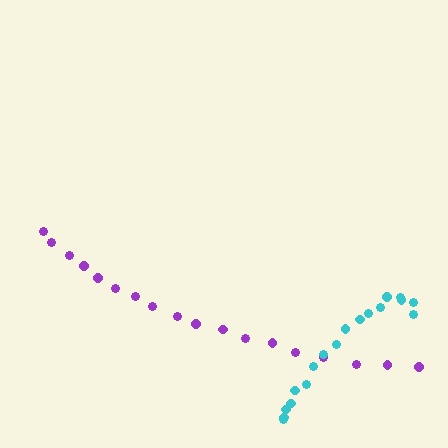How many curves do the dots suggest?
There are 2 distinct paths.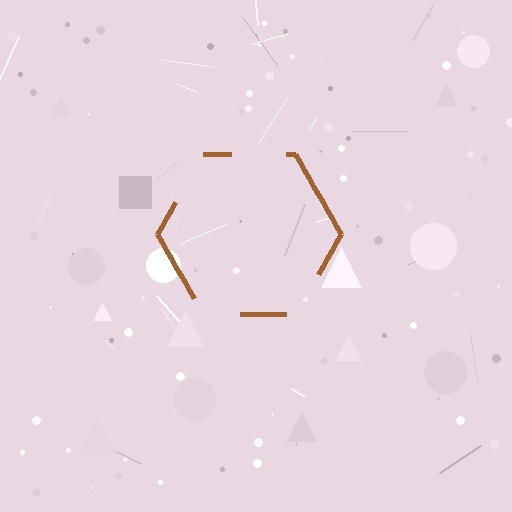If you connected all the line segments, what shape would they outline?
They would outline a hexagon.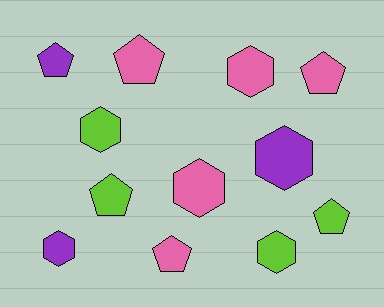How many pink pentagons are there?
There are 3 pink pentagons.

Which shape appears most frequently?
Hexagon, with 6 objects.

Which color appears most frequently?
Pink, with 5 objects.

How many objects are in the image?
There are 12 objects.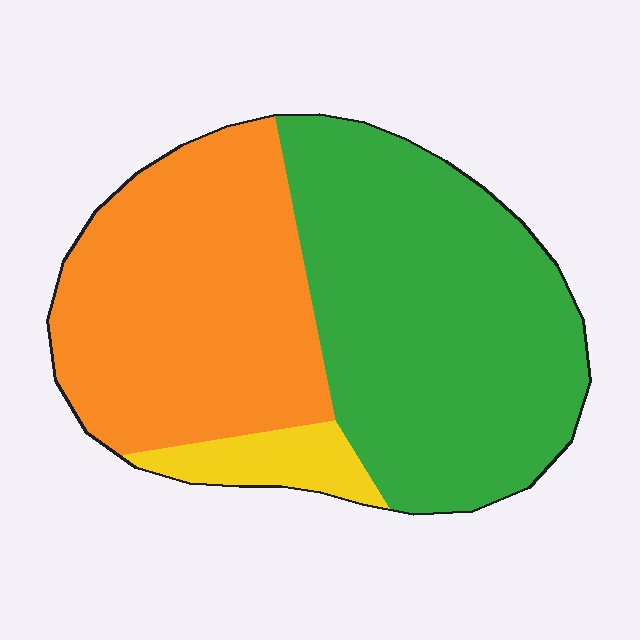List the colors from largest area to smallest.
From largest to smallest: green, orange, yellow.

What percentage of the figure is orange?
Orange covers 42% of the figure.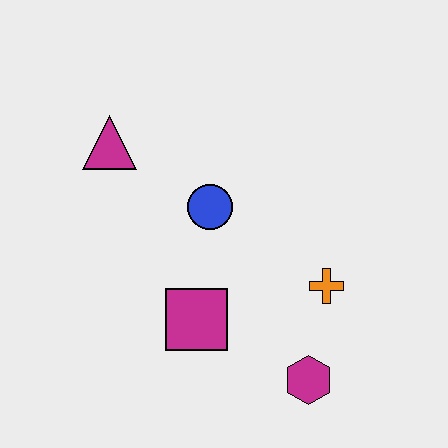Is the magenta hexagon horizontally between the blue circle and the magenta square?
No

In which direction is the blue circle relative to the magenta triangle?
The blue circle is to the right of the magenta triangle.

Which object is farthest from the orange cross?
The magenta triangle is farthest from the orange cross.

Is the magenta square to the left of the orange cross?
Yes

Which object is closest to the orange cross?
The magenta hexagon is closest to the orange cross.